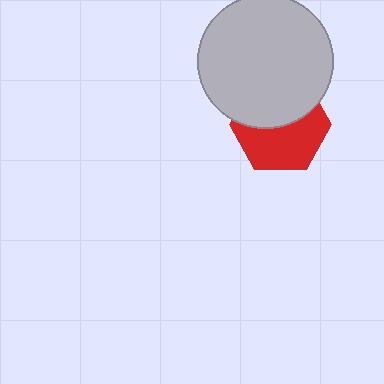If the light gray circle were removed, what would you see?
You would see the complete red hexagon.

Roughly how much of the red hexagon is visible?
About half of it is visible (roughly 54%).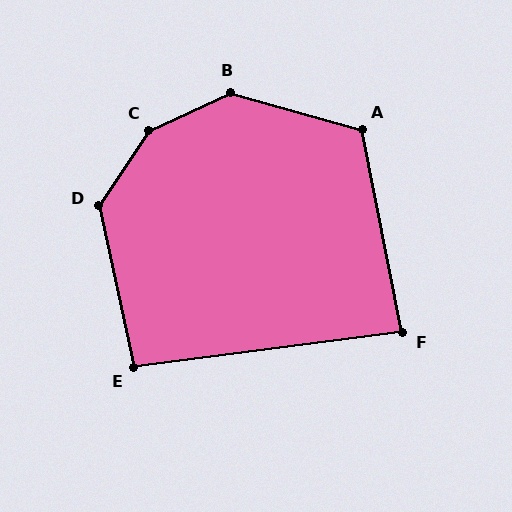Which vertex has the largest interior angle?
C, at approximately 148 degrees.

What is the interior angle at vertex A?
Approximately 117 degrees (obtuse).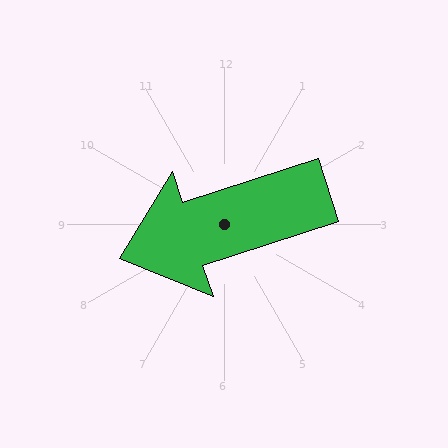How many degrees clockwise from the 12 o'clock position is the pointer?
Approximately 252 degrees.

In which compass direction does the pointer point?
West.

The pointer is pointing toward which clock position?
Roughly 8 o'clock.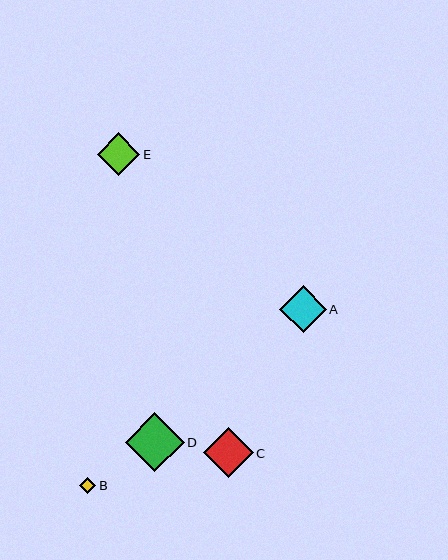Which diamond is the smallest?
Diamond B is the smallest with a size of approximately 16 pixels.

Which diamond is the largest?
Diamond D is the largest with a size of approximately 59 pixels.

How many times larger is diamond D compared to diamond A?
Diamond D is approximately 1.3 times the size of diamond A.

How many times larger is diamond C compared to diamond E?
Diamond C is approximately 1.2 times the size of diamond E.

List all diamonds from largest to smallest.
From largest to smallest: D, C, A, E, B.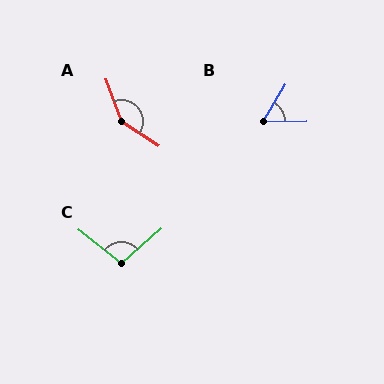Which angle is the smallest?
B, at approximately 59 degrees.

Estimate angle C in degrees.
Approximately 101 degrees.